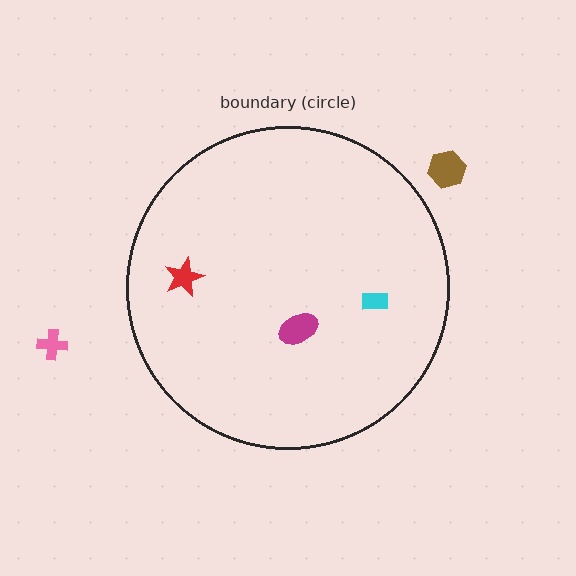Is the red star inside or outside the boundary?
Inside.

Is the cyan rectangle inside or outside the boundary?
Inside.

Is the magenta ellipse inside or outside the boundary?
Inside.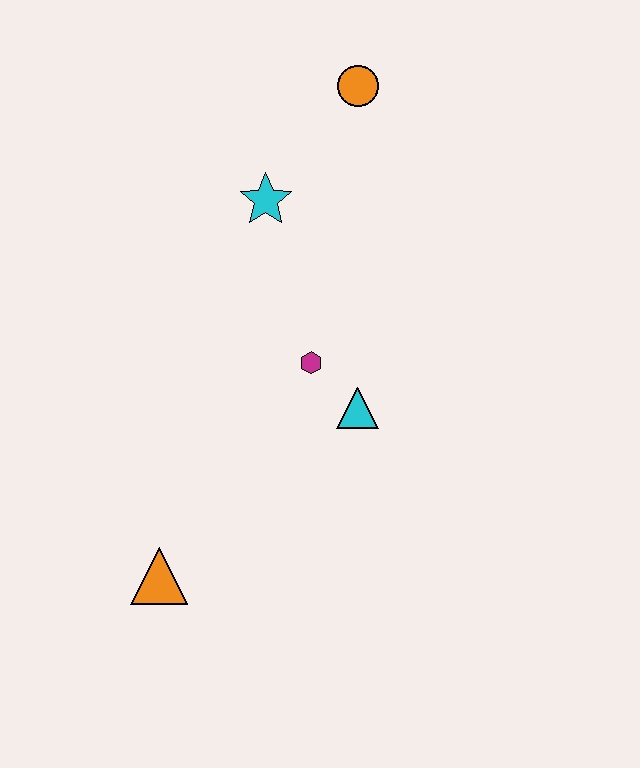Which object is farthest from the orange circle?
The orange triangle is farthest from the orange circle.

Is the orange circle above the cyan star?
Yes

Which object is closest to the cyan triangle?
The magenta hexagon is closest to the cyan triangle.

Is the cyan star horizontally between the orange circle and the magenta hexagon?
No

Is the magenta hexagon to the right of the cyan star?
Yes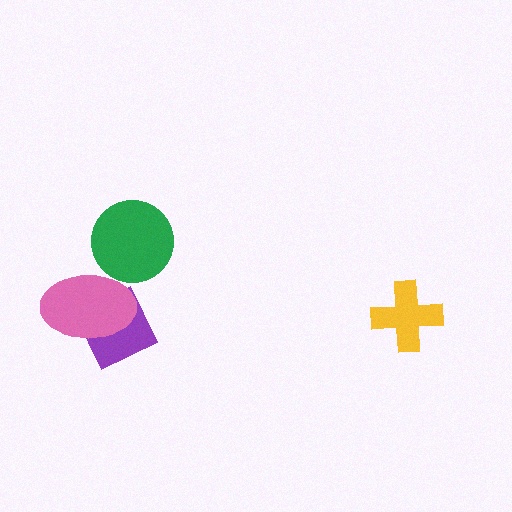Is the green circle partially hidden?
Yes, it is partially covered by another shape.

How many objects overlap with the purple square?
1 object overlaps with the purple square.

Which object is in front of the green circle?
The pink ellipse is in front of the green circle.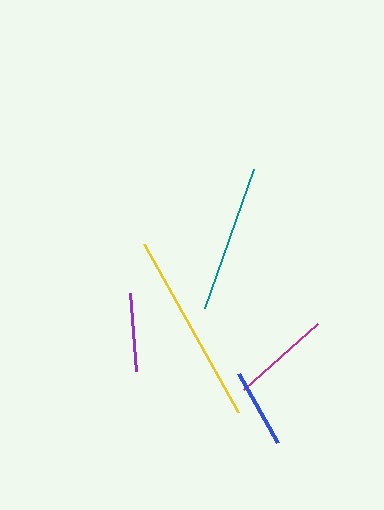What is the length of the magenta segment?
The magenta segment is approximately 99 pixels long.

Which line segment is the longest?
The yellow line is the longest at approximately 193 pixels.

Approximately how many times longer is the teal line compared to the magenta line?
The teal line is approximately 1.5 times the length of the magenta line.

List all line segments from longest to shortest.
From longest to shortest: yellow, teal, magenta, blue, purple.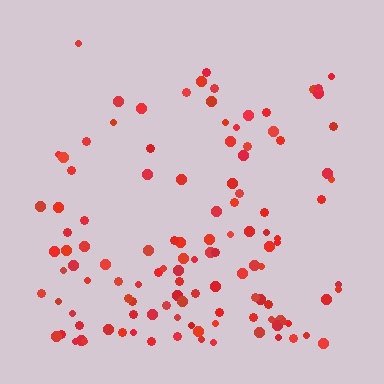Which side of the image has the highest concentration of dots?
The bottom.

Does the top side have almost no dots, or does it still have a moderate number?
Still a moderate number, just noticeably fewer than the bottom.